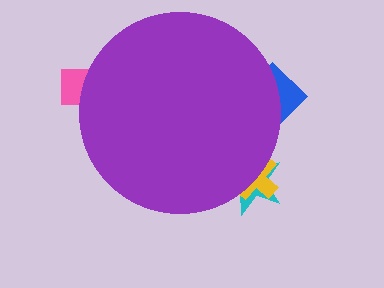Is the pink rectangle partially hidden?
Yes, the pink rectangle is partially hidden behind the purple circle.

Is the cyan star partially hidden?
Yes, the cyan star is partially hidden behind the purple circle.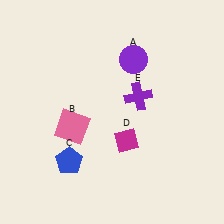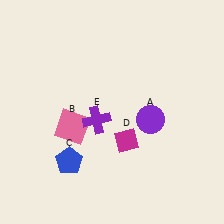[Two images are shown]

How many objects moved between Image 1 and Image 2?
2 objects moved between the two images.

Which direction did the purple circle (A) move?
The purple circle (A) moved down.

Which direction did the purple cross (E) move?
The purple cross (E) moved left.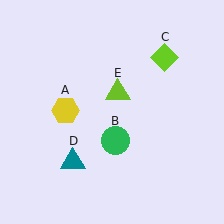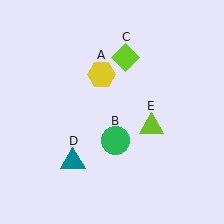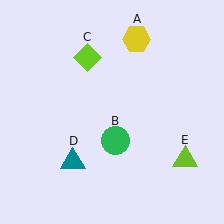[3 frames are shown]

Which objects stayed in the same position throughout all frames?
Green circle (object B) and teal triangle (object D) remained stationary.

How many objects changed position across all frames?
3 objects changed position: yellow hexagon (object A), lime diamond (object C), lime triangle (object E).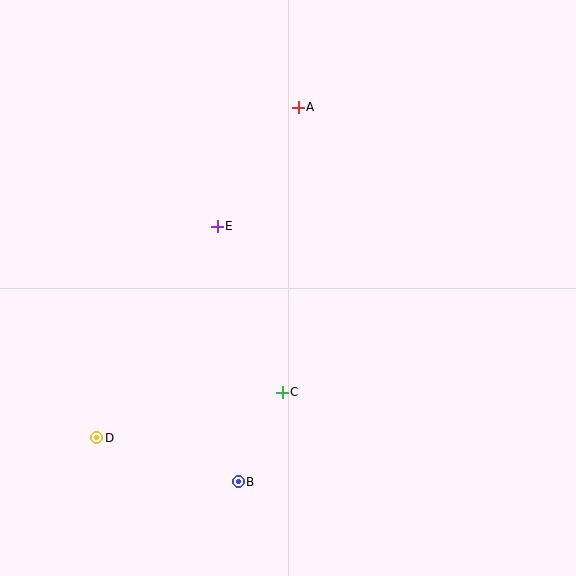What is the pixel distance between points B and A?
The distance between B and A is 380 pixels.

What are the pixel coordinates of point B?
Point B is at (238, 482).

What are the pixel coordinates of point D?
Point D is at (97, 438).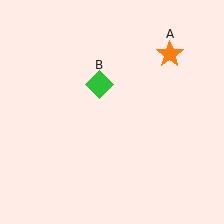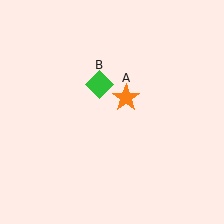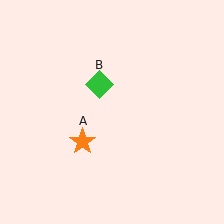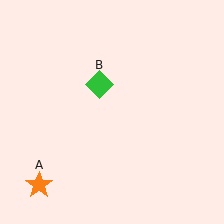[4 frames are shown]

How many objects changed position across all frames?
1 object changed position: orange star (object A).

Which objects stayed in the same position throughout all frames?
Green diamond (object B) remained stationary.